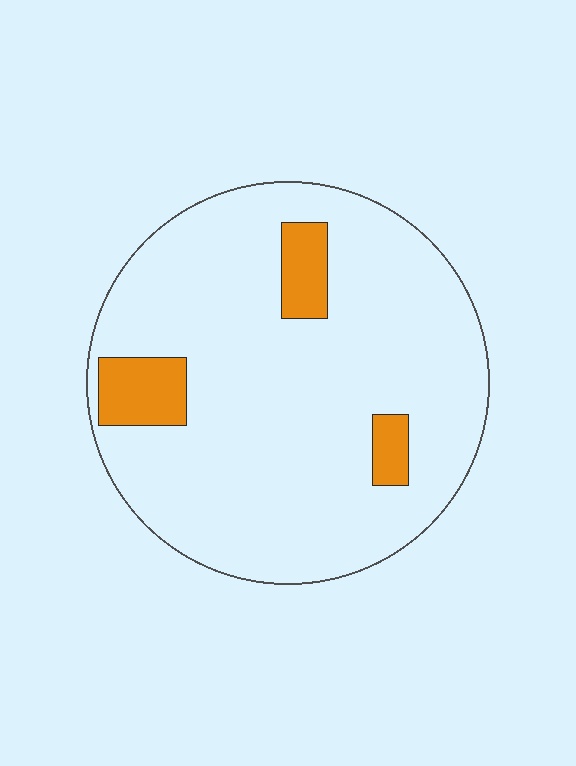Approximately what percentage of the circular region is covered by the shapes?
Approximately 10%.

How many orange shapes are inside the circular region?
3.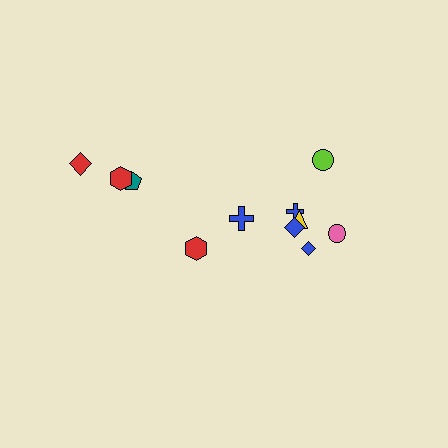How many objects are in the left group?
There are 4 objects.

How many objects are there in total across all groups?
There are 11 objects.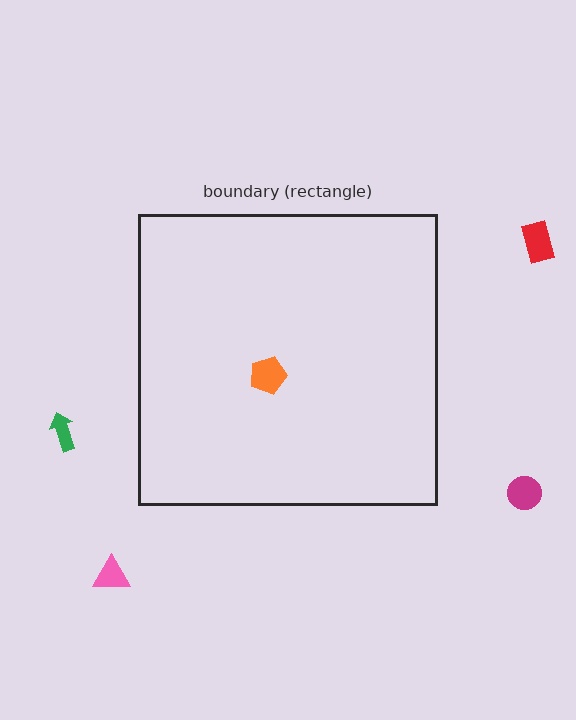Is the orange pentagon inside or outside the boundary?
Inside.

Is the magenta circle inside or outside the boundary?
Outside.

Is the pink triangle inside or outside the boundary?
Outside.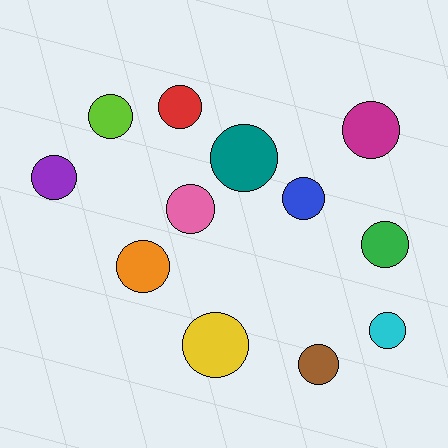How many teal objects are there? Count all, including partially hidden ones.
There is 1 teal object.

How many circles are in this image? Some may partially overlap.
There are 12 circles.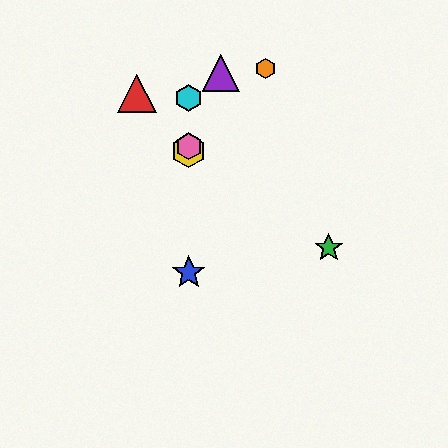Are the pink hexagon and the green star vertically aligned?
No, the pink hexagon is at x≈189 and the green star is at x≈329.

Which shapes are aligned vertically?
The blue star, the yellow hexagon, the cyan hexagon, the pink hexagon are aligned vertically.